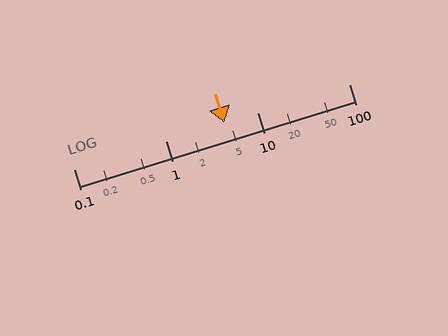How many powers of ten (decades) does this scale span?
The scale spans 3 decades, from 0.1 to 100.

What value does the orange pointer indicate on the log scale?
The pointer indicates approximately 4.4.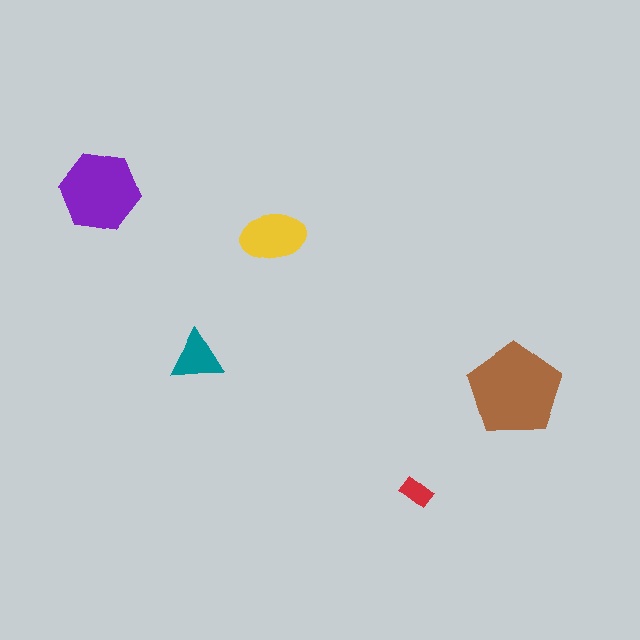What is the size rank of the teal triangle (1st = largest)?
4th.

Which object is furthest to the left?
The purple hexagon is leftmost.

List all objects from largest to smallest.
The brown pentagon, the purple hexagon, the yellow ellipse, the teal triangle, the red rectangle.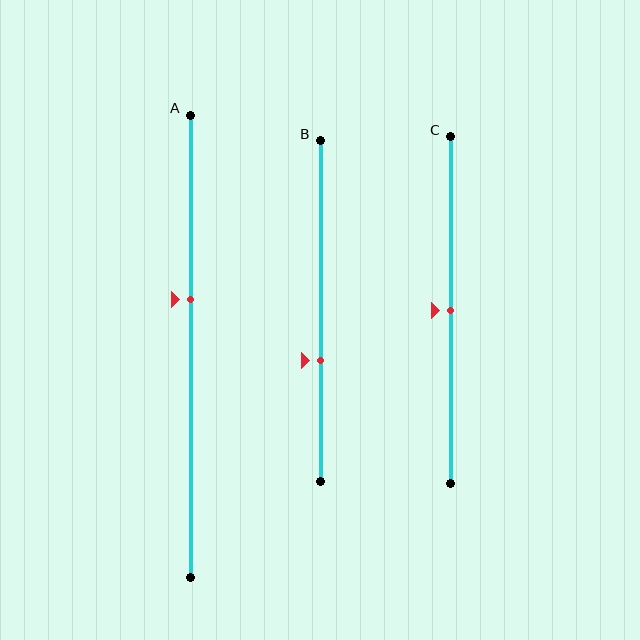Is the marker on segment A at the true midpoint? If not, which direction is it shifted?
No, the marker on segment A is shifted upward by about 10% of the segment length.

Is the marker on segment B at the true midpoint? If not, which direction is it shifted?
No, the marker on segment B is shifted downward by about 15% of the segment length.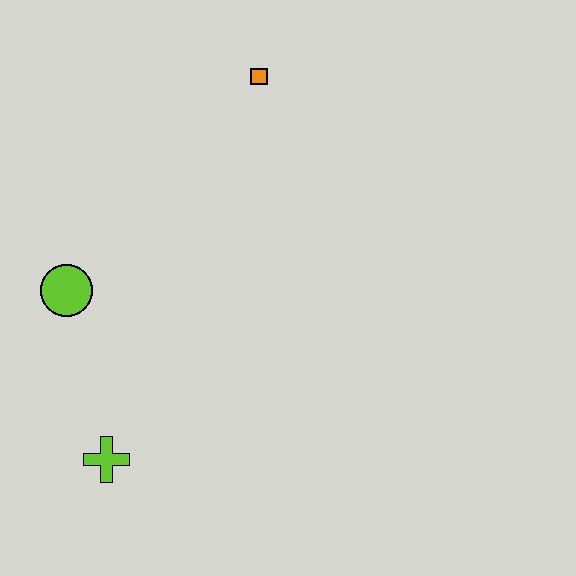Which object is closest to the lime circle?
The lime cross is closest to the lime circle.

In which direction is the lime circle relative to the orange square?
The lime circle is below the orange square.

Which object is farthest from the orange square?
The lime cross is farthest from the orange square.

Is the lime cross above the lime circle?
No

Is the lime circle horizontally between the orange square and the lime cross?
No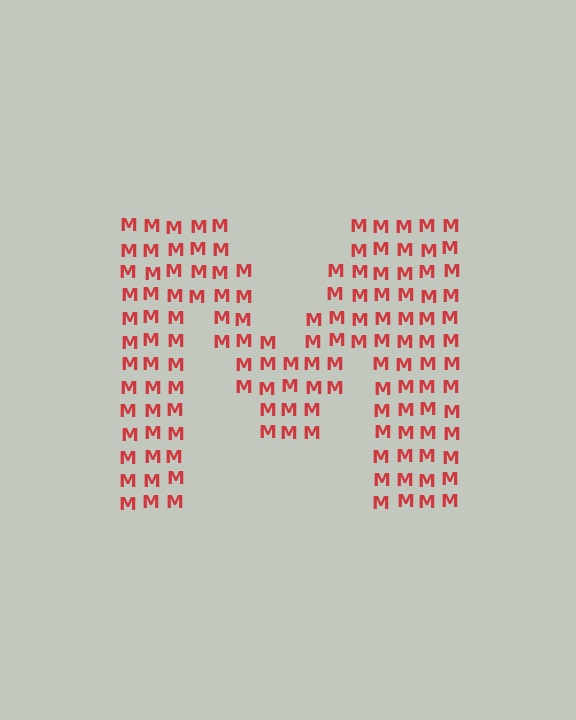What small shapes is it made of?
It is made of small letter M's.